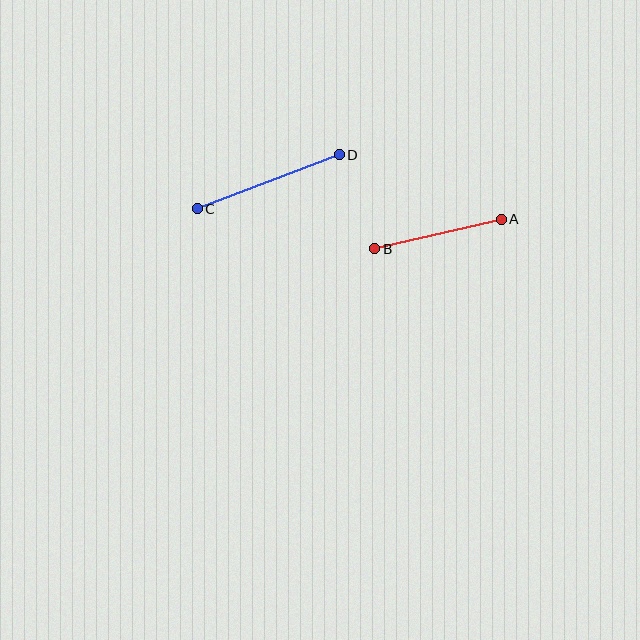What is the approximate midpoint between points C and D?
The midpoint is at approximately (268, 182) pixels.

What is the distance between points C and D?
The distance is approximately 152 pixels.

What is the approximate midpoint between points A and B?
The midpoint is at approximately (438, 234) pixels.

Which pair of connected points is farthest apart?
Points C and D are farthest apart.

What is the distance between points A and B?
The distance is approximately 130 pixels.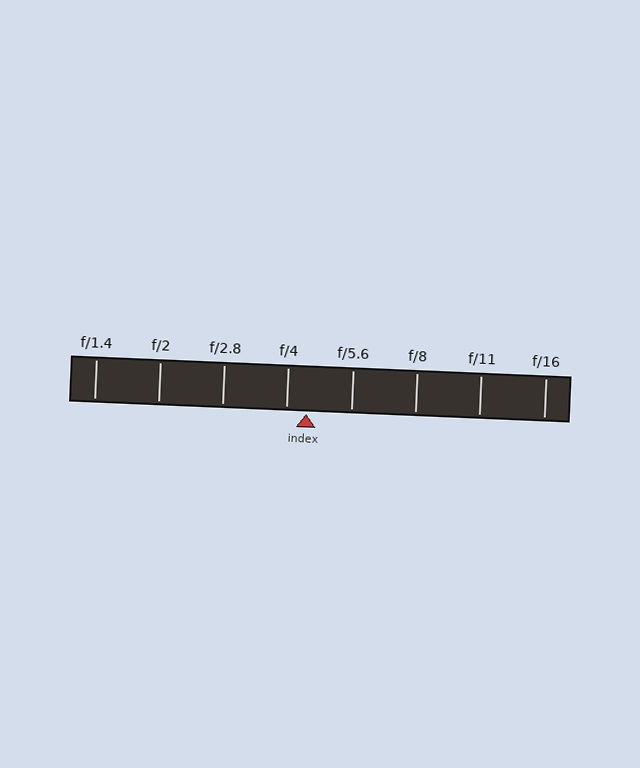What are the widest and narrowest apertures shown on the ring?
The widest aperture shown is f/1.4 and the narrowest is f/16.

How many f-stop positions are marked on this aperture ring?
There are 8 f-stop positions marked.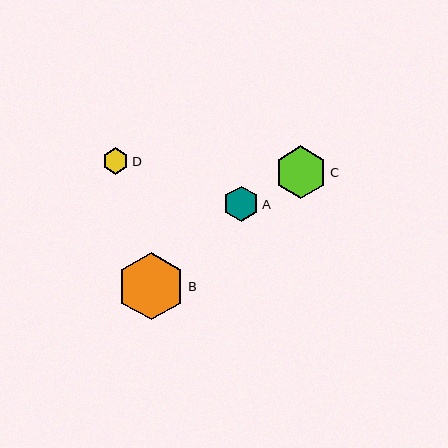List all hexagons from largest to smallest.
From largest to smallest: B, C, A, D.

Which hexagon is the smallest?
Hexagon D is the smallest with a size of approximately 26 pixels.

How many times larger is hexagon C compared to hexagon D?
Hexagon C is approximately 2.0 times the size of hexagon D.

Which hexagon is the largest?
Hexagon B is the largest with a size of approximately 68 pixels.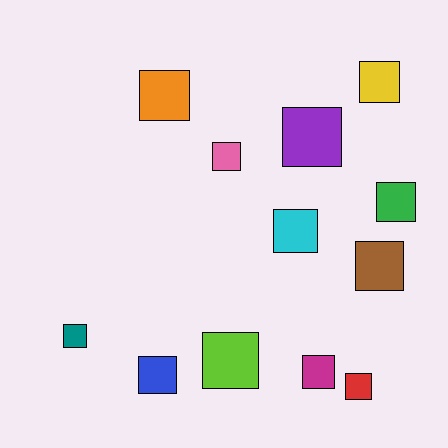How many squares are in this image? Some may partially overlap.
There are 12 squares.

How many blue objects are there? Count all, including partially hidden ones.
There is 1 blue object.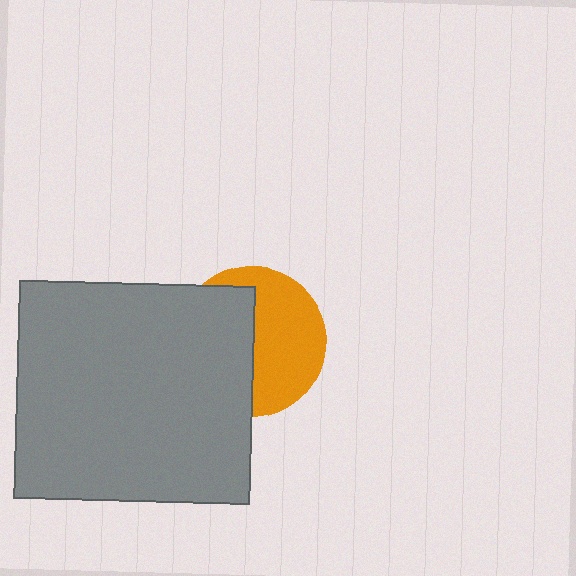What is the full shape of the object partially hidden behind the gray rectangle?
The partially hidden object is an orange circle.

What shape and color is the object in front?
The object in front is a gray rectangle.